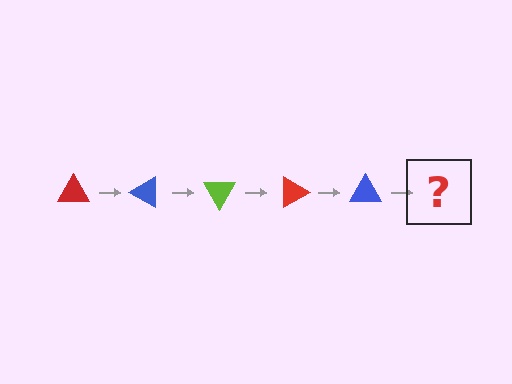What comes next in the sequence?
The next element should be a lime triangle, rotated 150 degrees from the start.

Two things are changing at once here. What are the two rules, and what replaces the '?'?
The two rules are that it rotates 30 degrees each step and the color cycles through red, blue, and lime. The '?' should be a lime triangle, rotated 150 degrees from the start.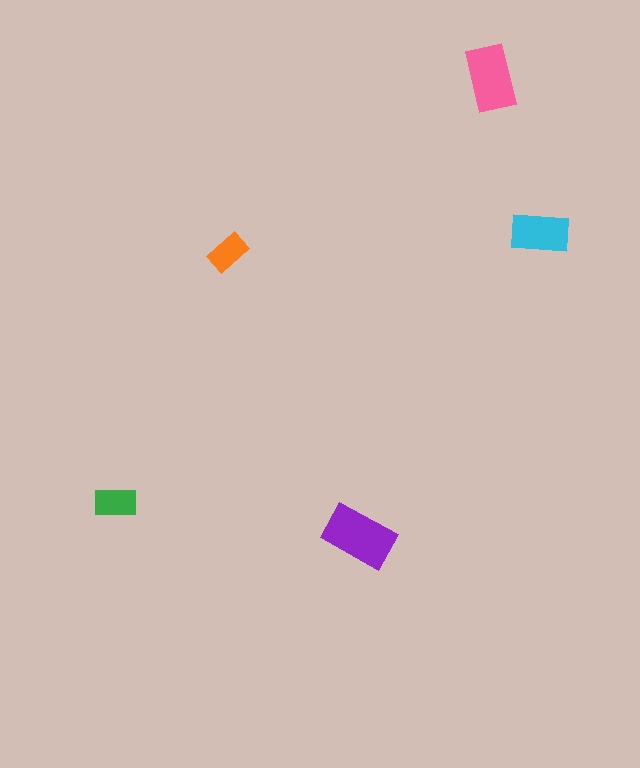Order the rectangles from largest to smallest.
the purple one, the pink one, the cyan one, the green one, the orange one.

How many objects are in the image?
There are 5 objects in the image.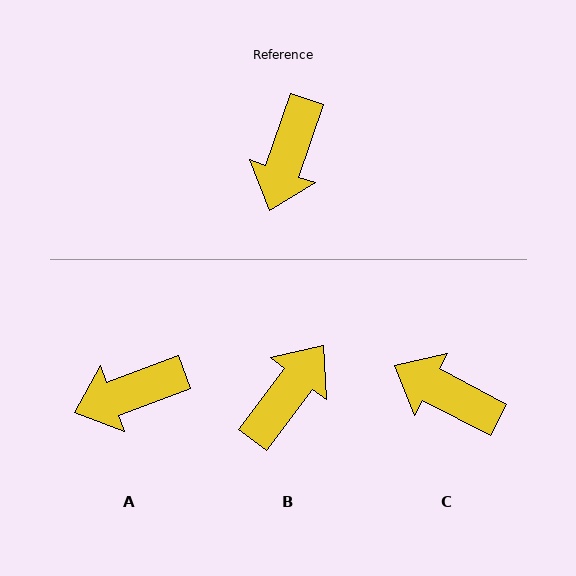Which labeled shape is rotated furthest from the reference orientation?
B, about 162 degrees away.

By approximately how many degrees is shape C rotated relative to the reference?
Approximately 99 degrees clockwise.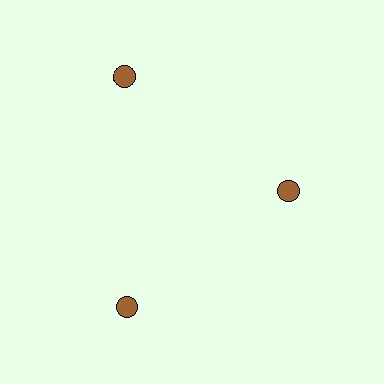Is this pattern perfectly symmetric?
No. The 3 brown circles are arranged in a ring, but one element near the 3 o'clock position is pulled inward toward the center, breaking the 3-fold rotational symmetry.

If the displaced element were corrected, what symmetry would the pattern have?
It would have 3-fold rotational symmetry — the pattern would map onto itself every 120 degrees.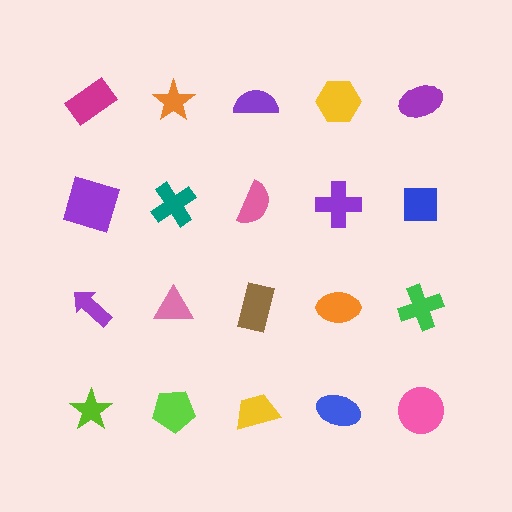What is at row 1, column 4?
A yellow hexagon.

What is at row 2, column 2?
A teal cross.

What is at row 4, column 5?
A pink circle.